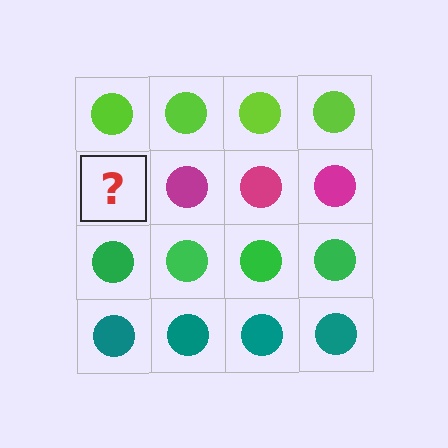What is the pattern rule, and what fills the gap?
The rule is that each row has a consistent color. The gap should be filled with a magenta circle.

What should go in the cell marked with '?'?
The missing cell should contain a magenta circle.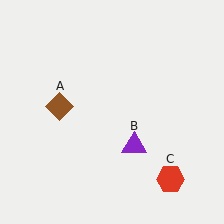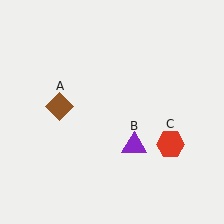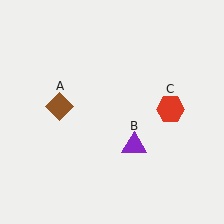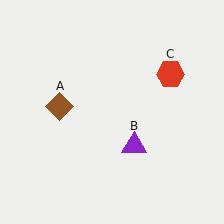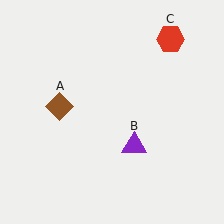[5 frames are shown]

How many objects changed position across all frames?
1 object changed position: red hexagon (object C).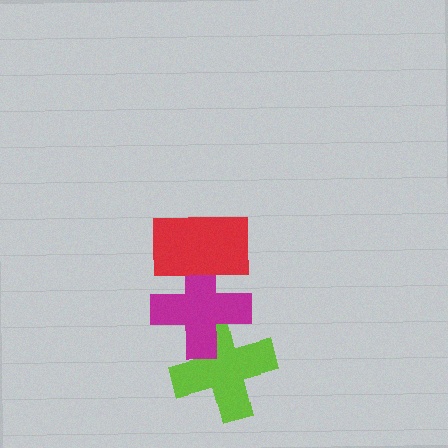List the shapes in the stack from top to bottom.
From top to bottom: the red rectangle, the magenta cross, the lime cross.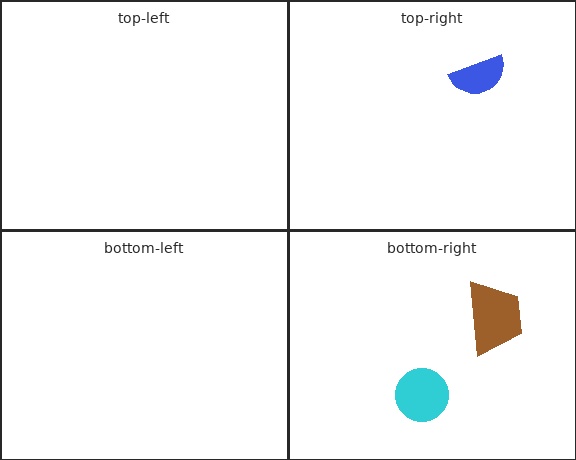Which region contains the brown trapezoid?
The bottom-right region.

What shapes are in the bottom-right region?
The brown trapezoid, the cyan circle.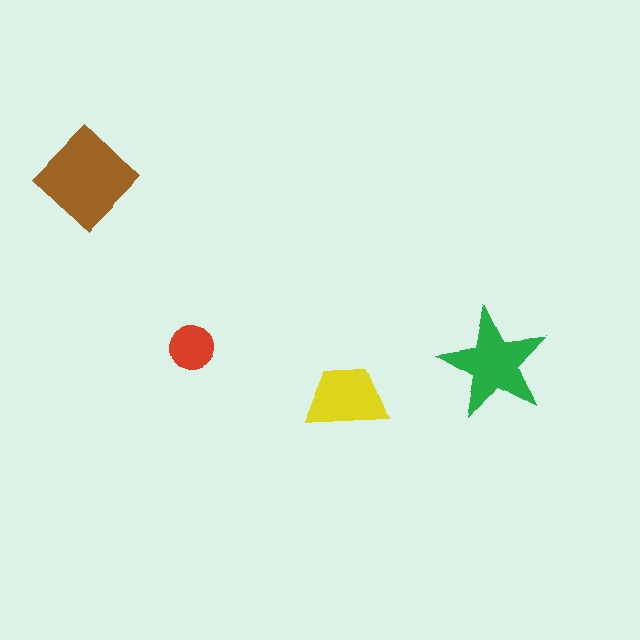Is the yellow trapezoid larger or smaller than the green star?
Smaller.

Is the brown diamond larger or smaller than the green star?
Larger.